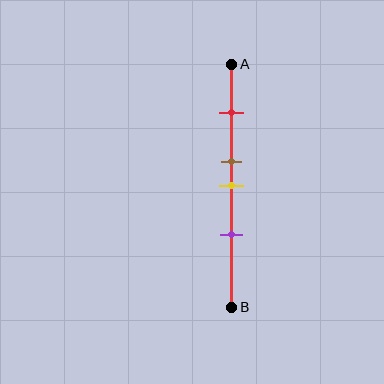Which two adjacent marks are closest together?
The brown and yellow marks are the closest adjacent pair.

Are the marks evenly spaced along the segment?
No, the marks are not evenly spaced.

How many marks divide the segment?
There are 4 marks dividing the segment.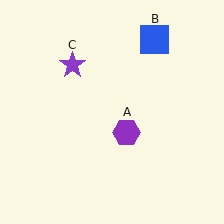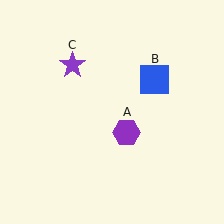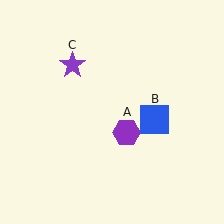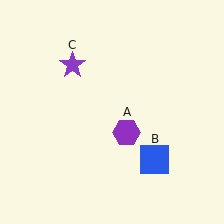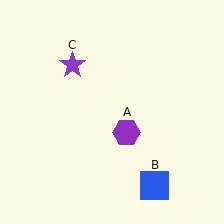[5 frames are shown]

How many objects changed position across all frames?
1 object changed position: blue square (object B).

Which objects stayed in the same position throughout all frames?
Purple hexagon (object A) and purple star (object C) remained stationary.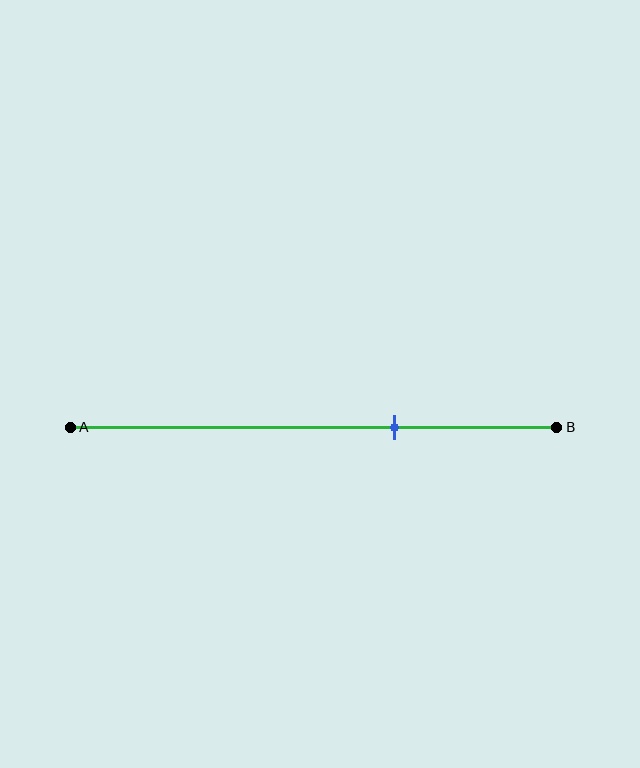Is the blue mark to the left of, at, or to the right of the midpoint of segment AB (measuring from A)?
The blue mark is to the right of the midpoint of segment AB.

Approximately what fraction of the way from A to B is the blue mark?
The blue mark is approximately 65% of the way from A to B.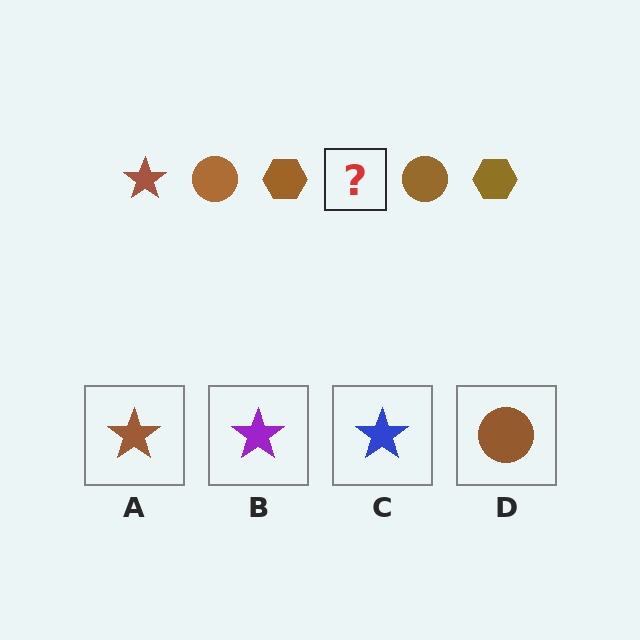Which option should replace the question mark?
Option A.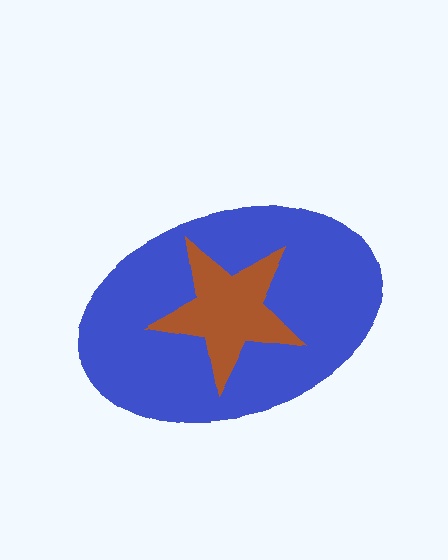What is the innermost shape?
The brown star.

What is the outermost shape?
The blue ellipse.